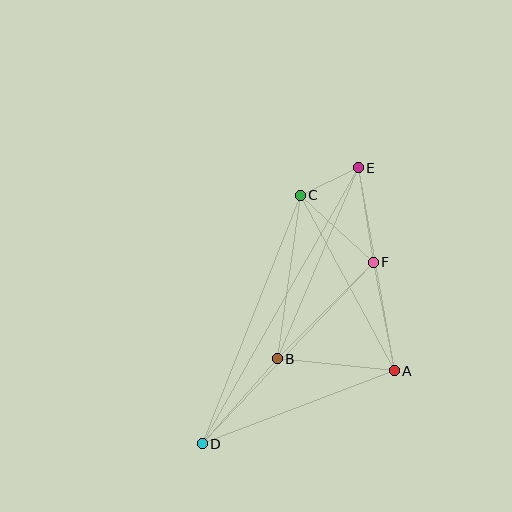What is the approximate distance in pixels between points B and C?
The distance between B and C is approximately 165 pixels.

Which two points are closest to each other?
Points C and E are closest to each other.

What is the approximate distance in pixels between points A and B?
The distance between A and B is approximately 117 pixels.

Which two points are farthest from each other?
Points D and E are farthest from each other.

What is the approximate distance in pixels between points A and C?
The distance between A and C is approximately 199 pixels.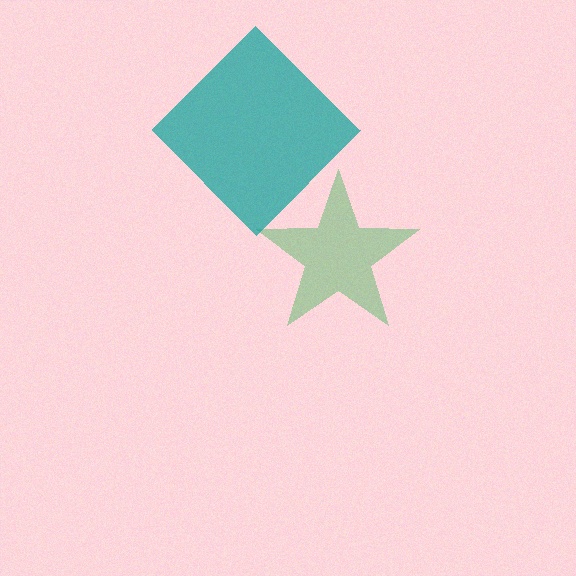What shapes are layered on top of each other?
The layered shapes are: a green star, a teal diamond.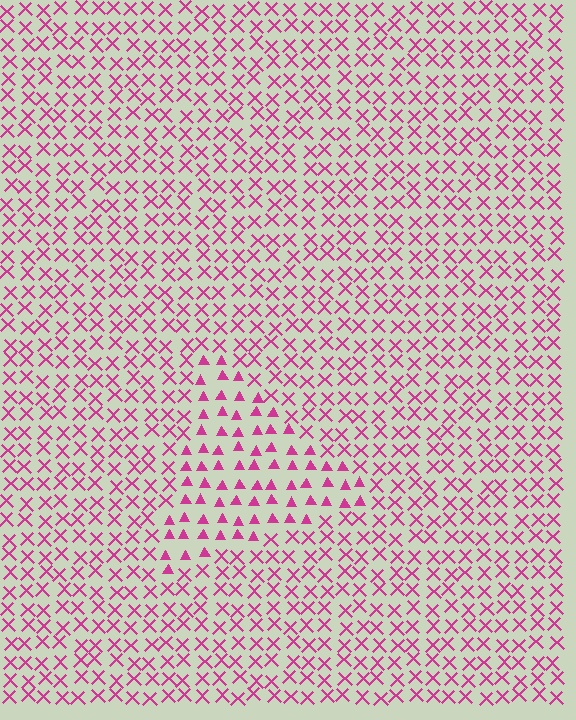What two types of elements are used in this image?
The image uses triangles inside the triangle region and X marks outside it.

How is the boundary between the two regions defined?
The boundary is defined by a change in element shape: triangles inside vs. X marks outside. All elements share the same color and spacing.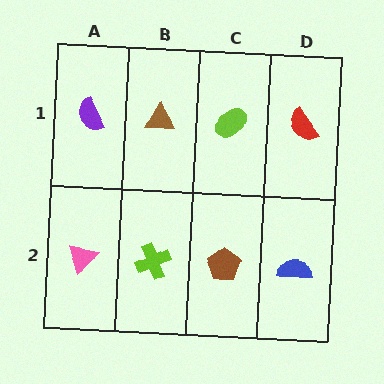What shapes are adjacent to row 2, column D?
A red semicircle (row 1, column D), a brown pentagon (row 2, column C).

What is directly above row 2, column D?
A red semicircle.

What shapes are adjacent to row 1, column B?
A lime cross (row 2, column B), a purple semicircle (row 1, column A), a lime ellipse (row 1, column C).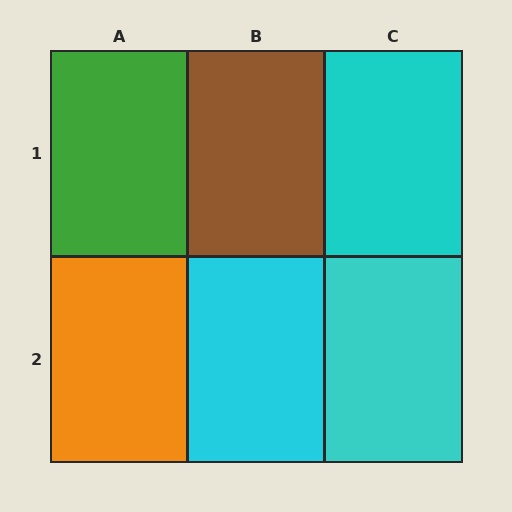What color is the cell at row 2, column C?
Cyan.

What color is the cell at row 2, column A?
Orange.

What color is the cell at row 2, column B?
Cyan.